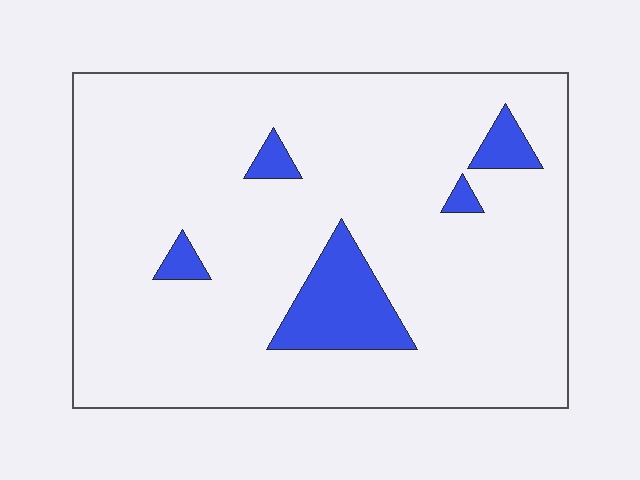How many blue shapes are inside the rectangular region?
5.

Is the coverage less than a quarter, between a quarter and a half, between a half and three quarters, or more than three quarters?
Less than a quarter.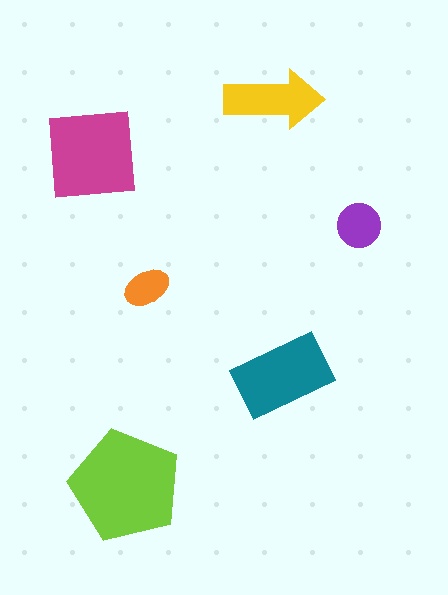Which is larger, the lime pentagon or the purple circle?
The lime pentagon.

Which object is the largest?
The lime pentagon.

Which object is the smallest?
The orange ellipse.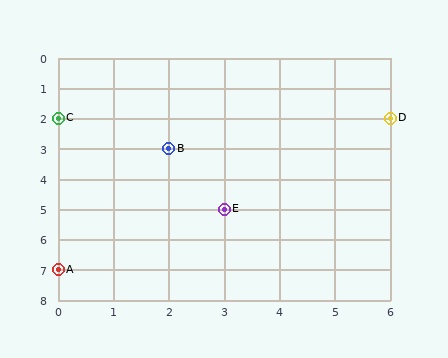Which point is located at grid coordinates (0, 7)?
Point A is at (0, 7).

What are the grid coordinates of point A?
Point A is at grid coordinates (0, 7).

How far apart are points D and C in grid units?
Points D and C are 6 columns apart.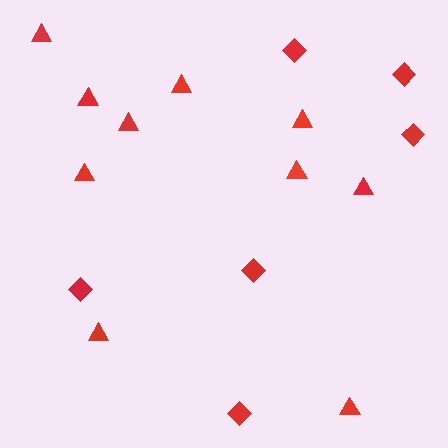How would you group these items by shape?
There are 2 groups: one group of triangles (10) and one group of diamonds (6).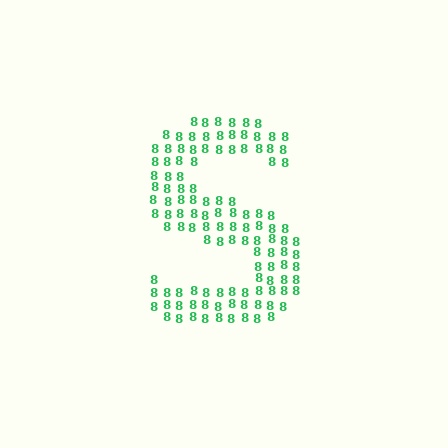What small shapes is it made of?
It is made of small digit 8's.